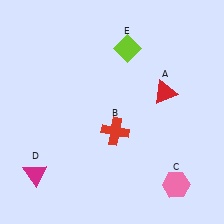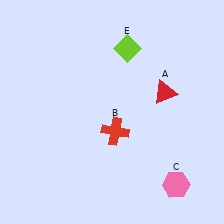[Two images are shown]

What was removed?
The magenta triangle (D) was removed in Image 2.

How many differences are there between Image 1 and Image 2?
There is 1 difference between the two images.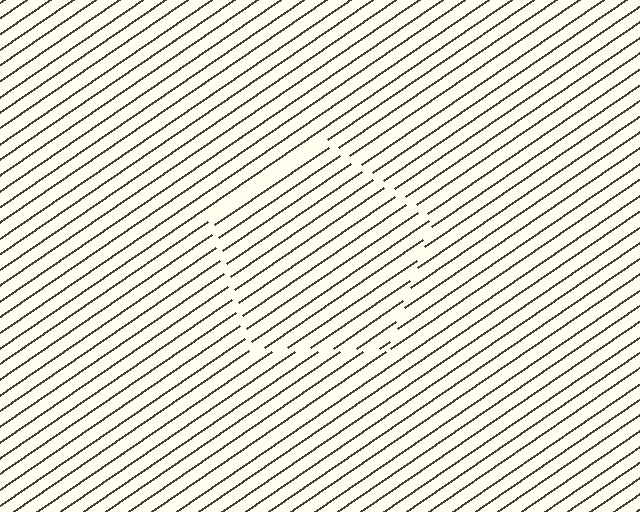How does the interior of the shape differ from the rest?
The interior of the shape contains the same grating, shifted by half a period — the contour is defined by the phase discontinuity where line-ends from the inner and outer gratings abut.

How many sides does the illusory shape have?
5 sides — the line-ends trace a pentagon.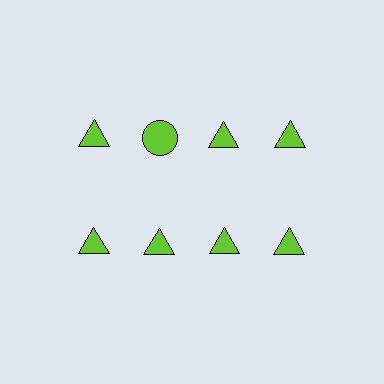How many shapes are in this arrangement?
There are 8 shapes arranged in a grid pattern.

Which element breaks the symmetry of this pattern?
The lime circle in the top row, second from left column breaks the symmetry. All other shapes are lime triangles.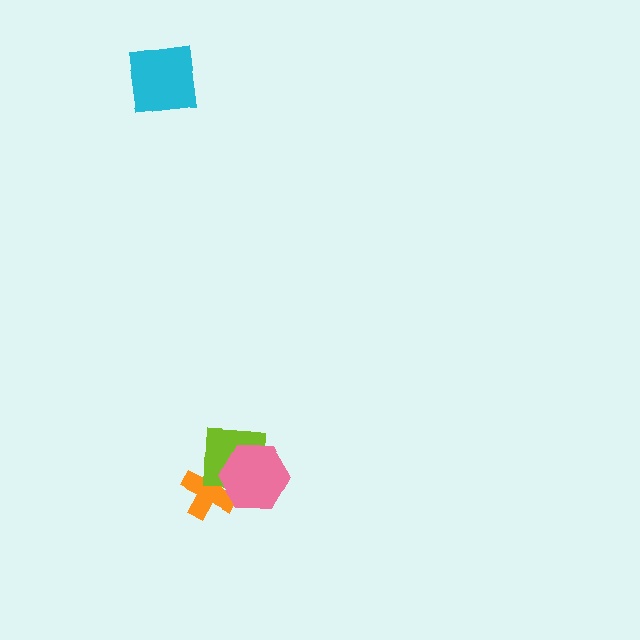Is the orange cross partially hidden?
Yes, it is partially covered by another shape.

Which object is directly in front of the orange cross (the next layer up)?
The lime square is directly in front of the orange cross.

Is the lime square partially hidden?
Yes, it is partially covered by another shape.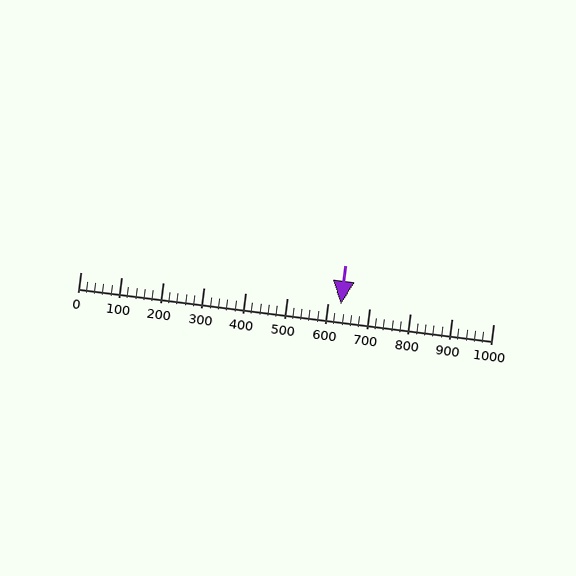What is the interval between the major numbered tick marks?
The major tick marks are spaced 100 units apart.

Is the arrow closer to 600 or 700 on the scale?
The arrow is closer to 600.